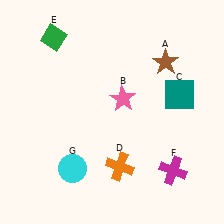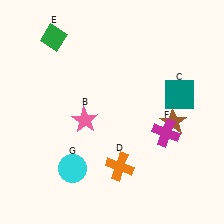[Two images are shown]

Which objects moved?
The objects that moved are: the brown star (A), the pink star (B), the magenta cross (F).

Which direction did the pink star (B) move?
The pink star (B) moved left.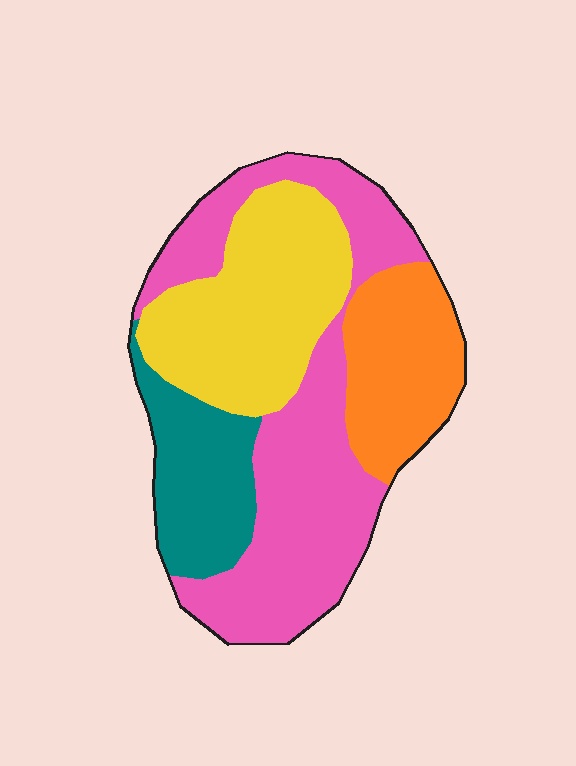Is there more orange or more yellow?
Yellow.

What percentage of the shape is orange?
Orange takes up about one sixth (1/6) of the shape.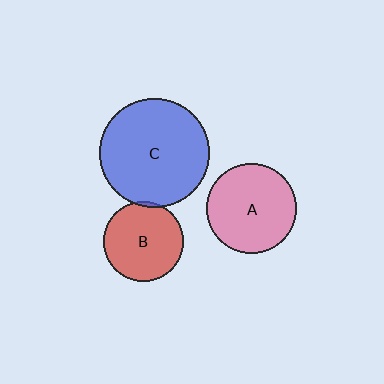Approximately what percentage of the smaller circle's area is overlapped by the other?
Approximately 5%.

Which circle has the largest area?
Circle C (blue).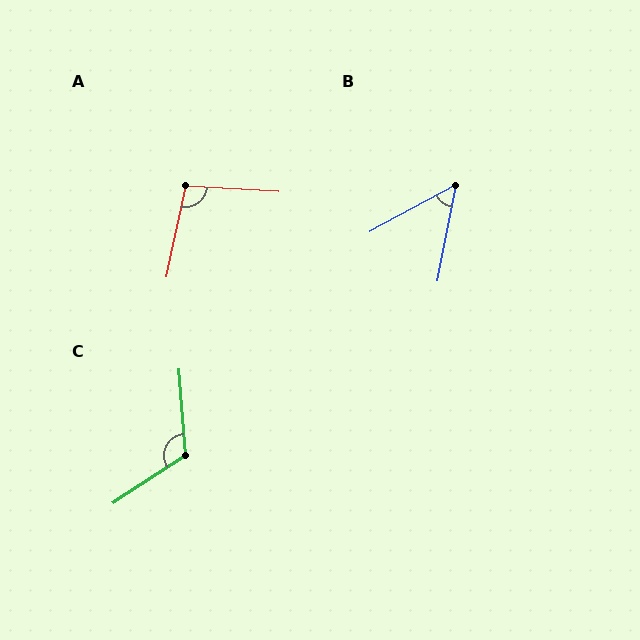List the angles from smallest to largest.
B (51°), A (99°), C (119°).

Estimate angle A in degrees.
Approximately 99 degrees.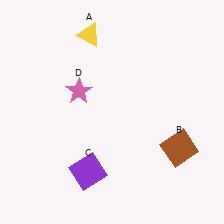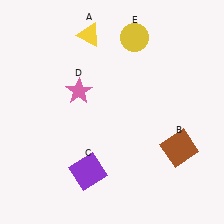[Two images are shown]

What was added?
A yellow circle (E) was added in Image 2.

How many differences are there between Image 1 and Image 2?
There is 1 difference between the two images.